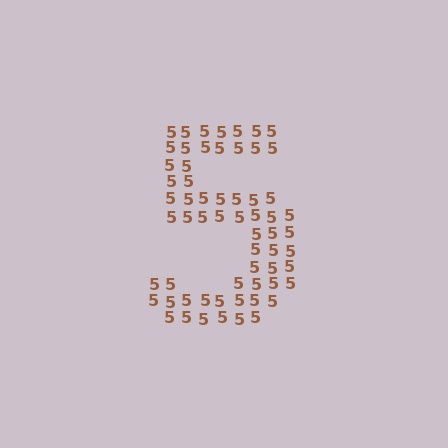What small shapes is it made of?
It is made of small digit 5's.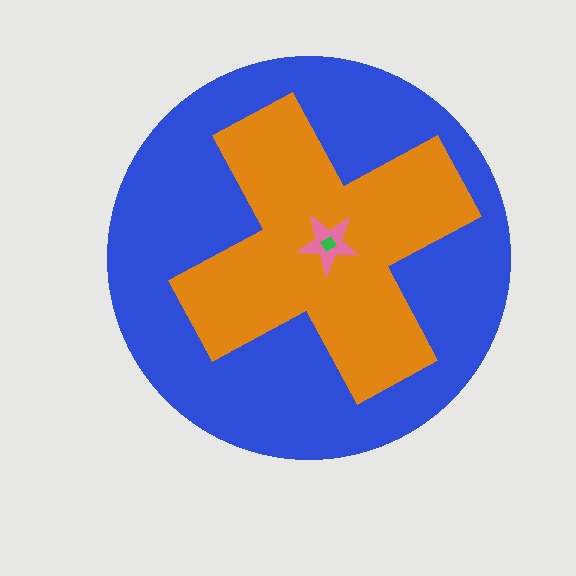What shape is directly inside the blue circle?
The orange cross.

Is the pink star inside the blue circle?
Yes.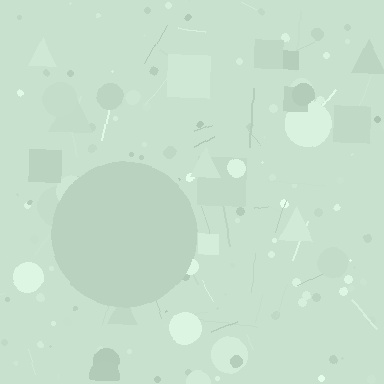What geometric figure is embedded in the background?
A circle is embedded in the background.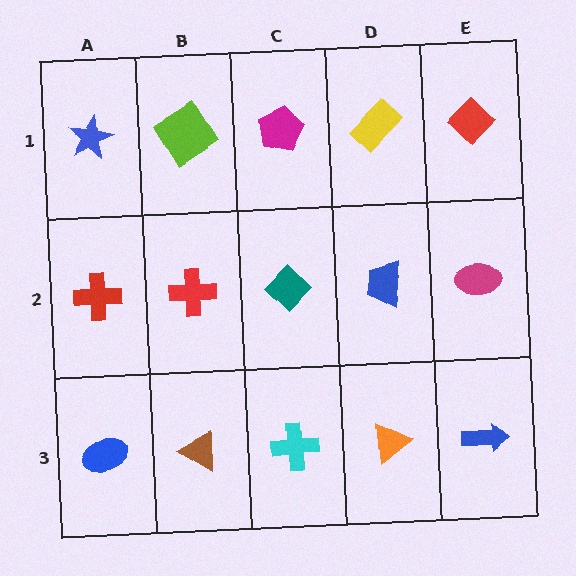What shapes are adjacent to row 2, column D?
A yellow rectangle (row 1, column D), an orange triangle (row 3, column D), a teal diamond (row 2, column C), a magenta ellipse (row 2, column E).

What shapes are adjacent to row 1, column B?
A red cross (row 2, column B), a blue star (row 1, column A), a magenta pentagon (row 1, column C).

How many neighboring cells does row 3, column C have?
3.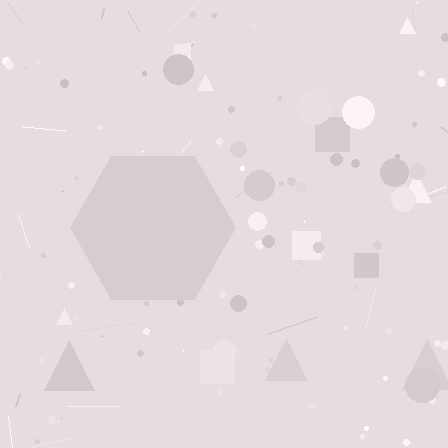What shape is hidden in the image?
A hexagon is hidden in the image.